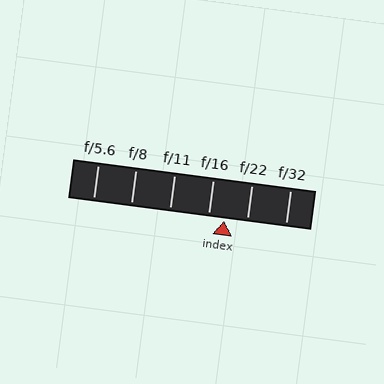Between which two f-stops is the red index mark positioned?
The index mark is between f/16 and f/22.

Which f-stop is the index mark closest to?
The index mark is closest to f/16.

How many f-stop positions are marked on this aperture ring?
There are 6 f-stop positions marked.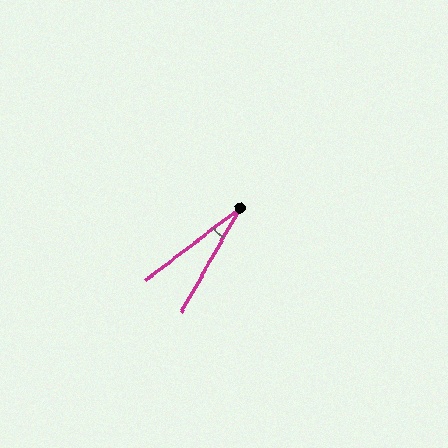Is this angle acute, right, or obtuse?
It is acute.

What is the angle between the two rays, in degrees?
Approximately 23 degrees.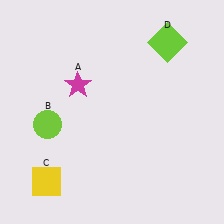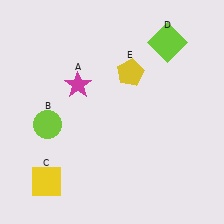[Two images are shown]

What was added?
A yellow pentagon (E) was added in Image 2.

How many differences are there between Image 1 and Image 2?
There is 1 difference between the two images.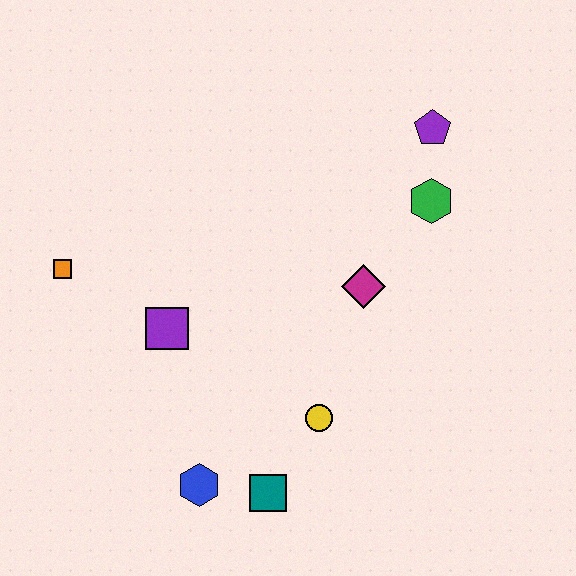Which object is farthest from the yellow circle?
The purple pentagon is farthest from the yellow circle.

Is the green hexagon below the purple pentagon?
Yes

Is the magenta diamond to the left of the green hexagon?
Yes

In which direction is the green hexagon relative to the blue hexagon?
The green hexagon is above the blue hexagon.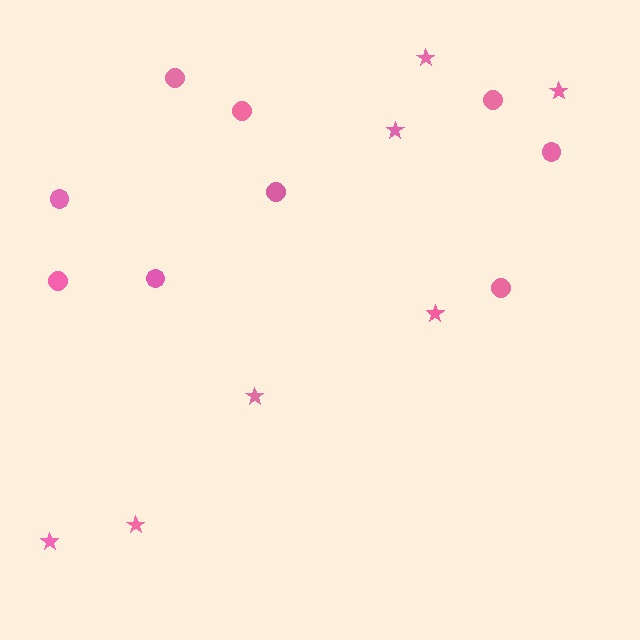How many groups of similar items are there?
There are 2 groups: one group of circles (9) and one group of stars (7).